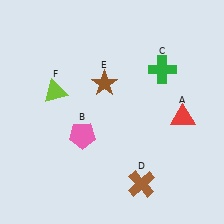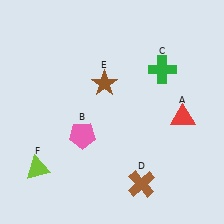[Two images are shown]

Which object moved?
The lime triangle (F) moved down.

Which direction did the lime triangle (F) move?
The lime triangle (F) moved down.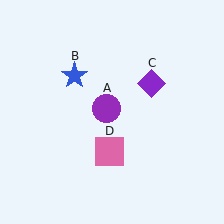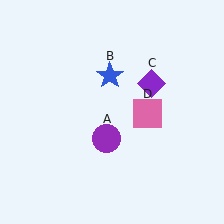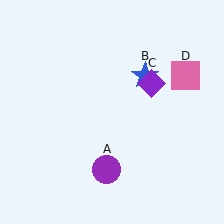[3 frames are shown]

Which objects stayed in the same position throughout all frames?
Purple diamond (object C) remained stationary.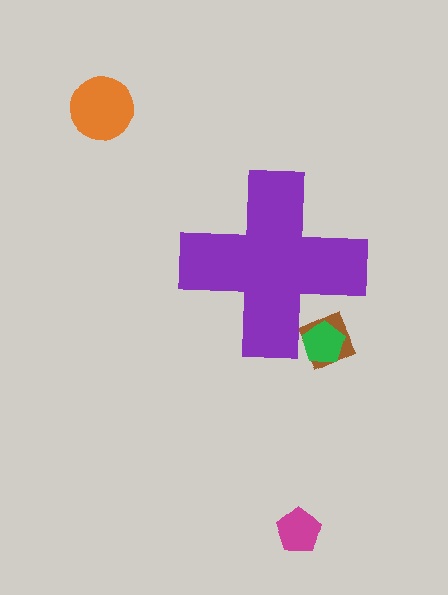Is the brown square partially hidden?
Yes, the brown square is partially hidden behind the purple cross.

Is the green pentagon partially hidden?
Yes, the green pentagon is partially hidden behind the purple cross.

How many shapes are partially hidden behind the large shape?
2 shapes are partially hidden.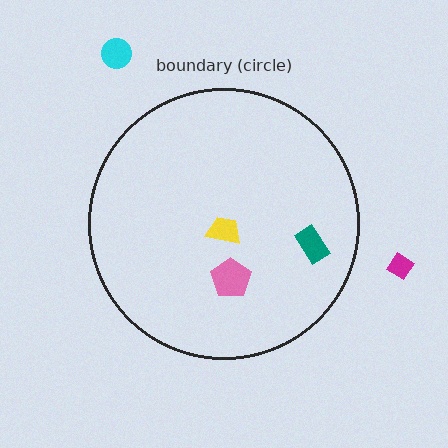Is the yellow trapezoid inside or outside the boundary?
Inside.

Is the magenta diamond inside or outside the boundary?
Outside.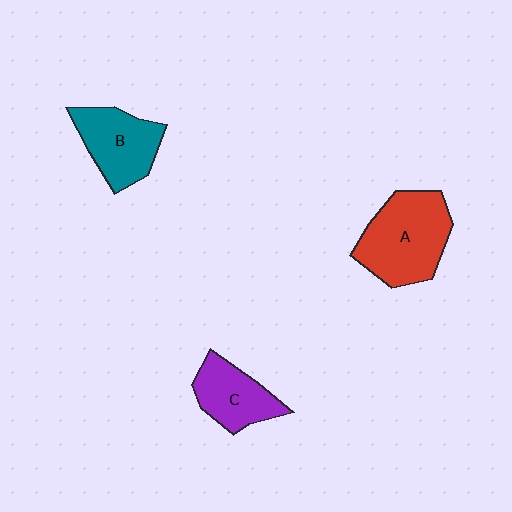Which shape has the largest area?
Shape A (red).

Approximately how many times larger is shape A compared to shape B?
Approximately 1.4 times.